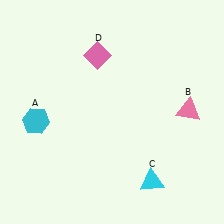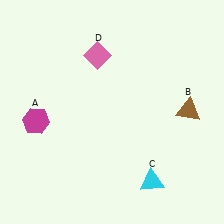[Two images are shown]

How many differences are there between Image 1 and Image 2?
There are 2 differences between the two images.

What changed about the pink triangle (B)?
In Image 1, B is pink. In Image 2, it changed to brown.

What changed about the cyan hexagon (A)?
In Image 1, A is cyan. In Image 2, it changed to magenta.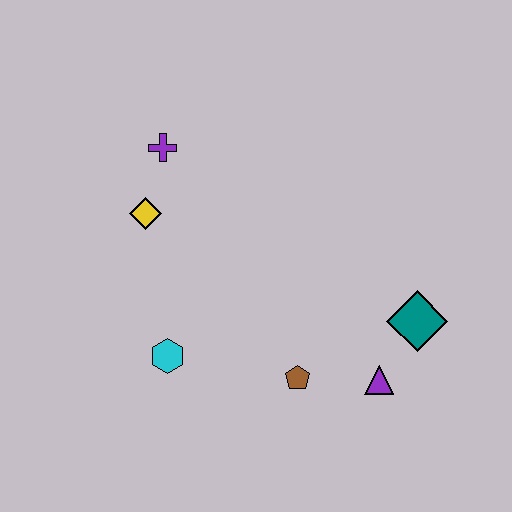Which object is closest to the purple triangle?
The teal diamond is closest to the purple triangle.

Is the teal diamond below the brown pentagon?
No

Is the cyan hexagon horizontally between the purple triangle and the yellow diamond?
Yes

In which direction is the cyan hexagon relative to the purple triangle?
The cyan hexagon is to the left of the purple triangle.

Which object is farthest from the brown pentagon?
The purple cross is farthest from the brown pentagon.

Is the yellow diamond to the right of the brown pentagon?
No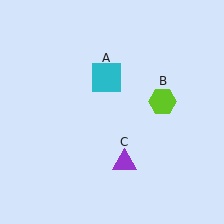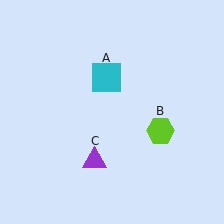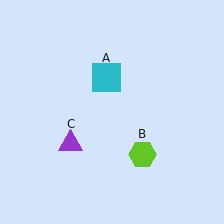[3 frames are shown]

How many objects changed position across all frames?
2 objects changed position: lime hexagon (object B), purple triangle (object C).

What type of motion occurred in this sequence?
The lime hexagon (object B), purple triangle (object C) rotated clockwise around the center of the scene.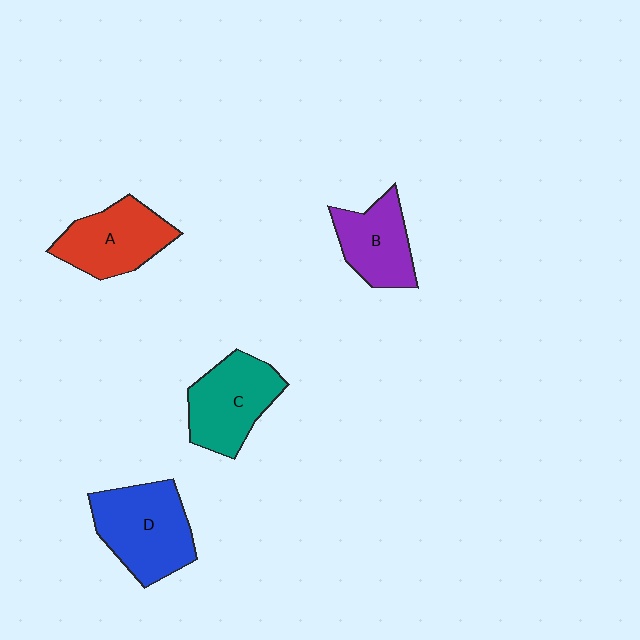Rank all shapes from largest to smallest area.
From largest to smallest: D (blue), C (teal), A (red), B (purple).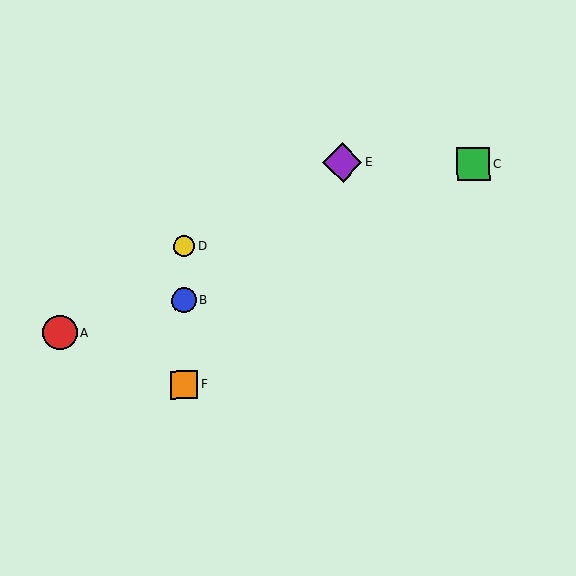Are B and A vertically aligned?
No, B is at x≈184 and A is at x≈60.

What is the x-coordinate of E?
Object E is at x≈343.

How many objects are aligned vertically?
3 objects (B, D, F) are aligned vertically.